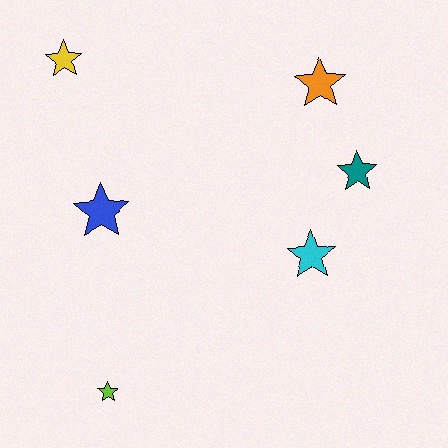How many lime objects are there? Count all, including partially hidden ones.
There is 1 lime object.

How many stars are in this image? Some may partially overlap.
There are 6 stars.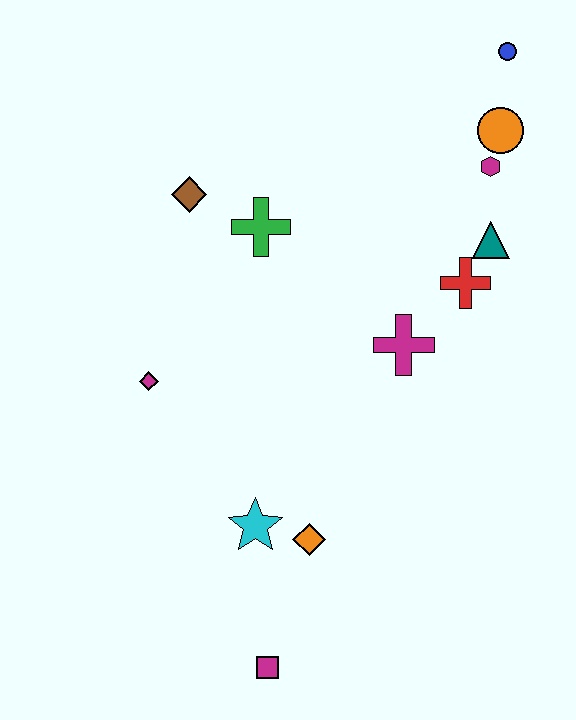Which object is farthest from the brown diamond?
The magenta square is farthest from the brown diamond.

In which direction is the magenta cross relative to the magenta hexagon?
The magenta cross is below the magenta hexagon.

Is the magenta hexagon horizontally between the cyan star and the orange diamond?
No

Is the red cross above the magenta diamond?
Yes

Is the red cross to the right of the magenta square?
Yes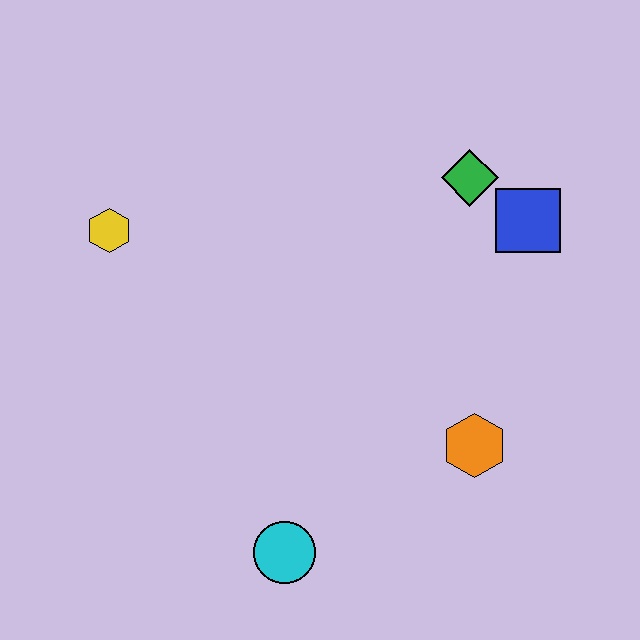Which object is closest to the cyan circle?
The orange hexagon is closest to the cyan circle.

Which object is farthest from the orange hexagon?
The yellow hexagon is farthest from the orange hexagon.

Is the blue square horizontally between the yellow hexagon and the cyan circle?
No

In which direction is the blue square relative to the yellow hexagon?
The blue square is to the right of the yellow hexagon.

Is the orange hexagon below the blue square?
Yes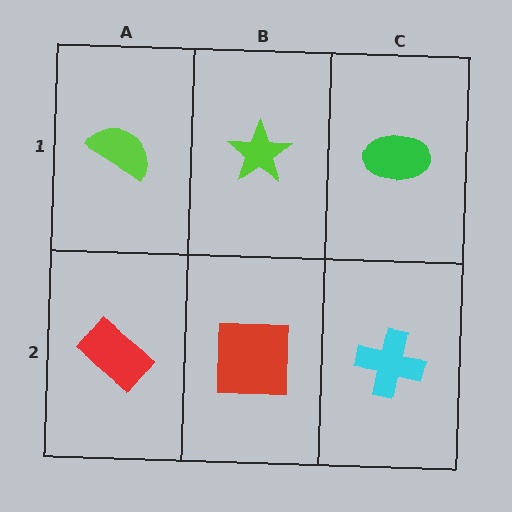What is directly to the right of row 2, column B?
A cyan cross.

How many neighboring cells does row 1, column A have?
2.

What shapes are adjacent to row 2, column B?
A lime star (row 1, column B), a red rectangle (row 2, column A), a cyan cross (row 2, column C).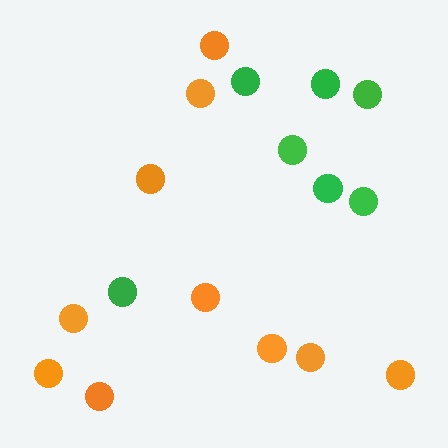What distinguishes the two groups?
There are 2 groups: one group of green circles (7) and one group of orange circles (10).